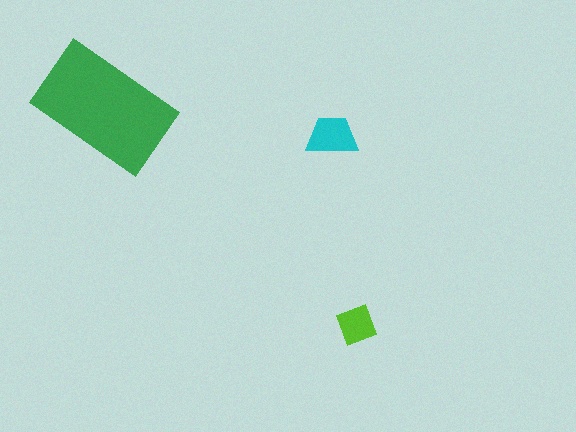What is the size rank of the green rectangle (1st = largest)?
1st.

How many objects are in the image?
There are 3 objects in the image.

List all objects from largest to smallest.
The green rectangle, the cyan trapezoid, the lime diamond.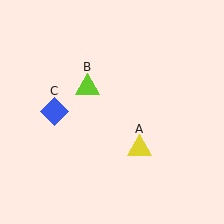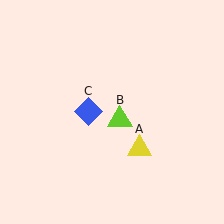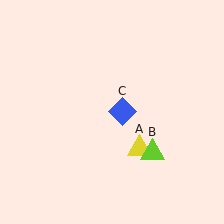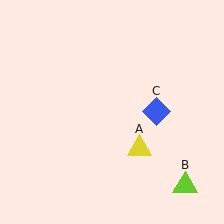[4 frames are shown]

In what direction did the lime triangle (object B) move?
The lime triangle (object B) moved down and to the right.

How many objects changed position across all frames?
2 objects changed position: lime triangle (object B), blue diamond (object C).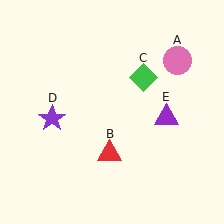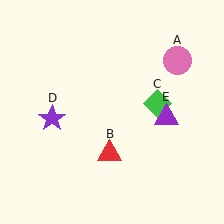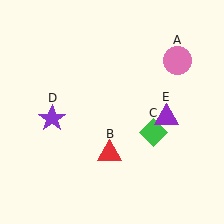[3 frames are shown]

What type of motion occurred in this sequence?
The green diamond (object C) rotated clockwise around the center of the scene.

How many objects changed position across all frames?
1 object changed position: green diamond (object C).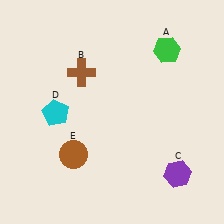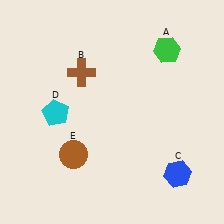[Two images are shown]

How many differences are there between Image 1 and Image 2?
There is 1 difference between the two images.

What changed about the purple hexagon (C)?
In Image 1, C is purple. In Image 2, it changed to blue.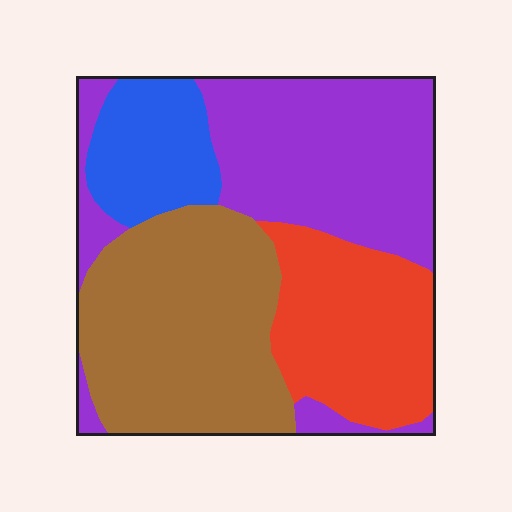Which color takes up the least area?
Blue, at roughly 10%.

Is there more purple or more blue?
Purple.